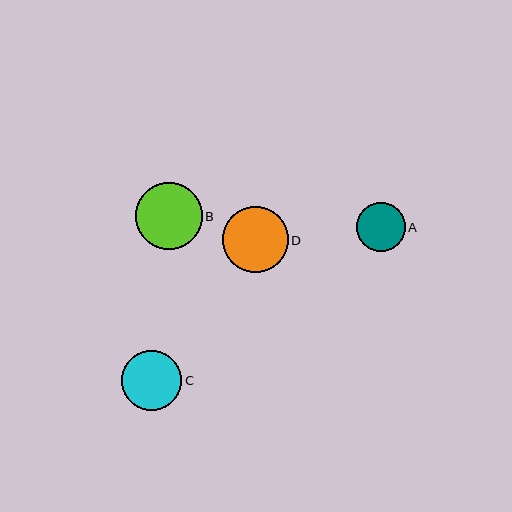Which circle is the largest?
Circle B is the largest with a size of approximately 67 pixels.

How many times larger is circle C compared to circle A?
Circle C is approximately 1.2 times the size of circle A.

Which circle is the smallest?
Circle A is the smallest with a size of approximately 49 pixels.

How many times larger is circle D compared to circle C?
Circle D is approximately 1.1 times the size of circle C.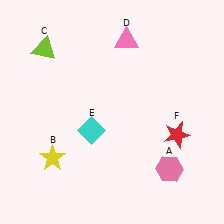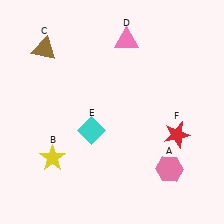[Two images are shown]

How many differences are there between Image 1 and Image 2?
There is 1 difference between the two images.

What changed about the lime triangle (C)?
In Image 1, C is lime. In Image 2, it changed to brown.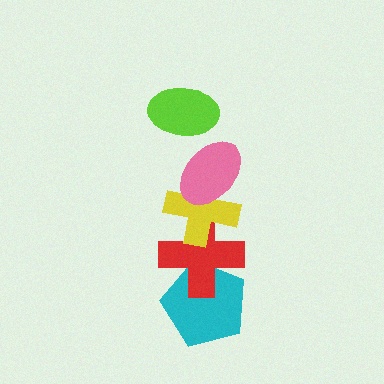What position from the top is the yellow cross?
The yellow cross is 3rd from the top.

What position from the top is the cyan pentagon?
The cyan pentagon is 5th from the top.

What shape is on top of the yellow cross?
The pink ellipse is on top of the yellow cross.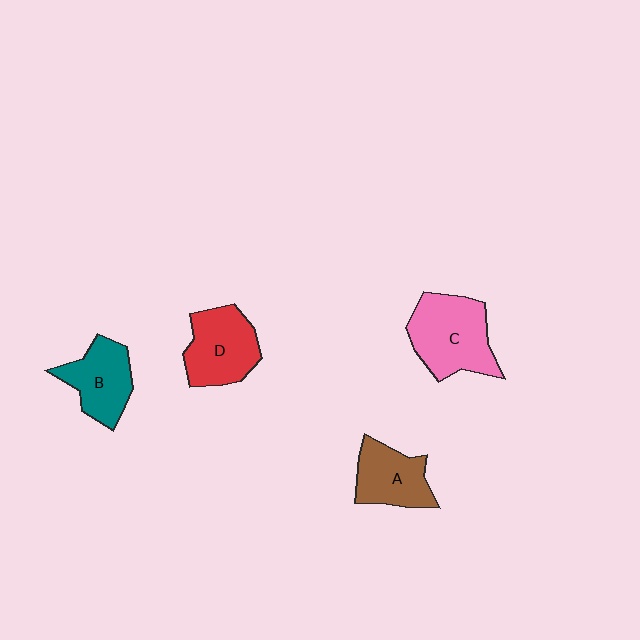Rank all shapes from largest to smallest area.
From largest to smallest: C (pink), D (red), B (teal), A (brown).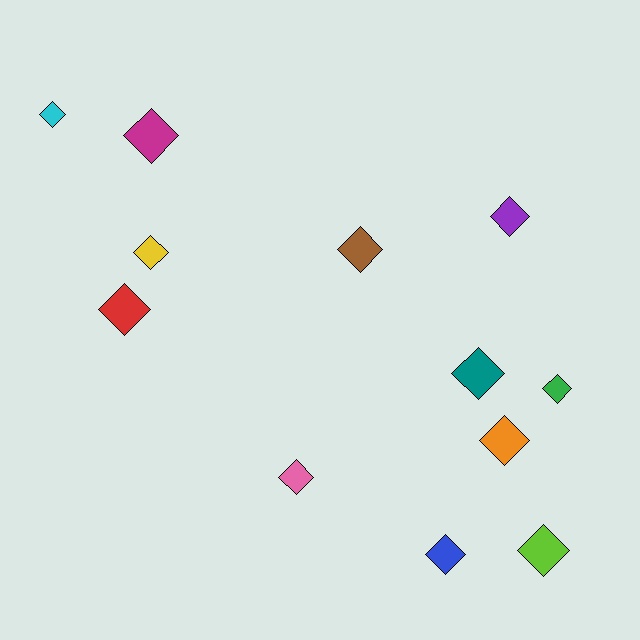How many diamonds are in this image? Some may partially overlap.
There are 12 diamonds.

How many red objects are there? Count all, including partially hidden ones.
There is 1 red object.